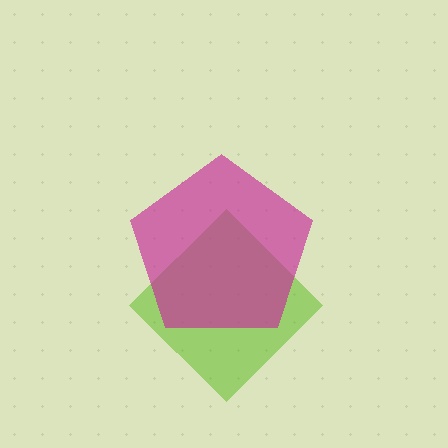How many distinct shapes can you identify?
There are 2 distinct shapes: a lime diamond, a magenta pentagon.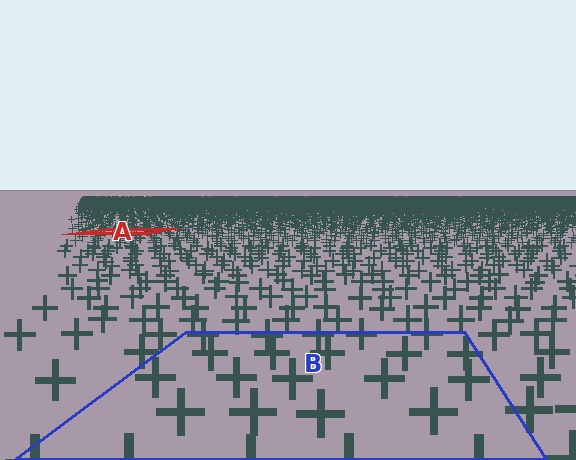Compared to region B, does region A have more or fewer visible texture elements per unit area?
Region A has more texture elements per unit area — they are packed more densely because it is farther away.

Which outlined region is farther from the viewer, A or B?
Region A is farther from the viewer — the texture elements inside it appear smaller and more densely packed.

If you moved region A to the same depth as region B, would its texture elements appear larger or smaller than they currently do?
They would appear larger. At a closer depth, the same texture elements are projected at a bigger on-screen size.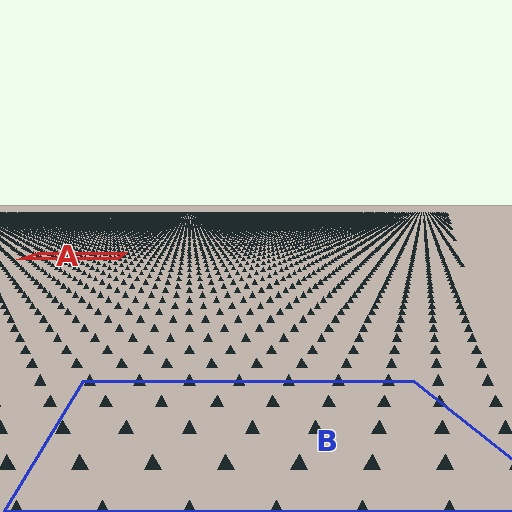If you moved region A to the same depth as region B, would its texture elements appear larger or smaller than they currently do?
They would appear larger. At a closer depth, the same texture elements are projected at a bigger on-screen size.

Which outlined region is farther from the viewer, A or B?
Region A is farther from the viewer — the texture elements inside it appear smaller and more densely packed.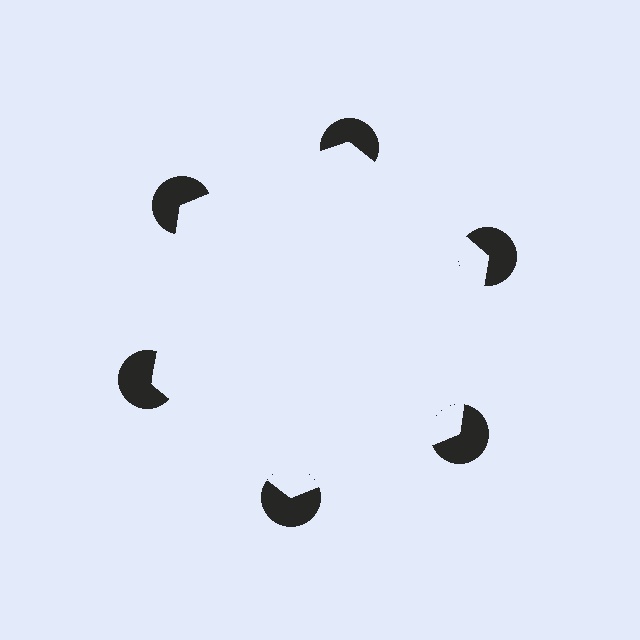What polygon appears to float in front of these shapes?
An illusory hexagon — its edges are inferred from the aligned wedge cuts in the pac-man discs, not physically drawn.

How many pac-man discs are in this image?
There are 6 — one at each vertex of the illusory hexagon.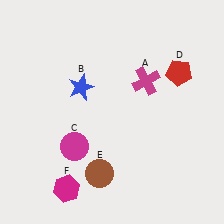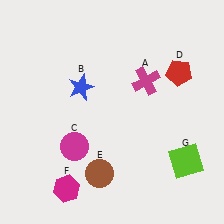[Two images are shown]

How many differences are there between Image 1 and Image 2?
There is 1 difference between the two images.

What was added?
A lime square (G) was added in Image 2.